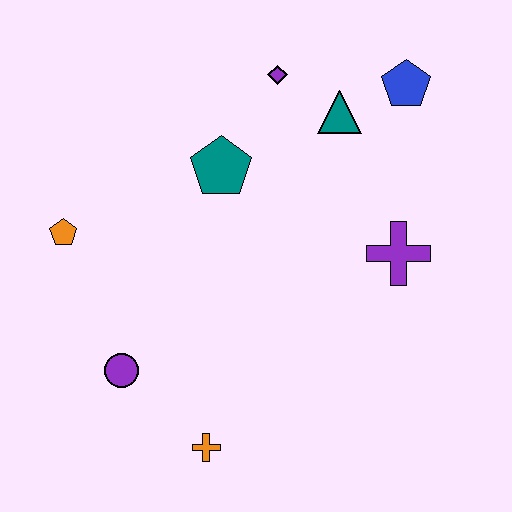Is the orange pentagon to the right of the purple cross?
No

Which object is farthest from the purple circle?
The blue pentagon is farthest from the purple circle.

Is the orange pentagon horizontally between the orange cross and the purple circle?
No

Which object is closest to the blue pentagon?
The teal triangle is closest to the blue pentagon.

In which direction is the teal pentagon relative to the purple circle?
The teal pentagon is above the purple circle.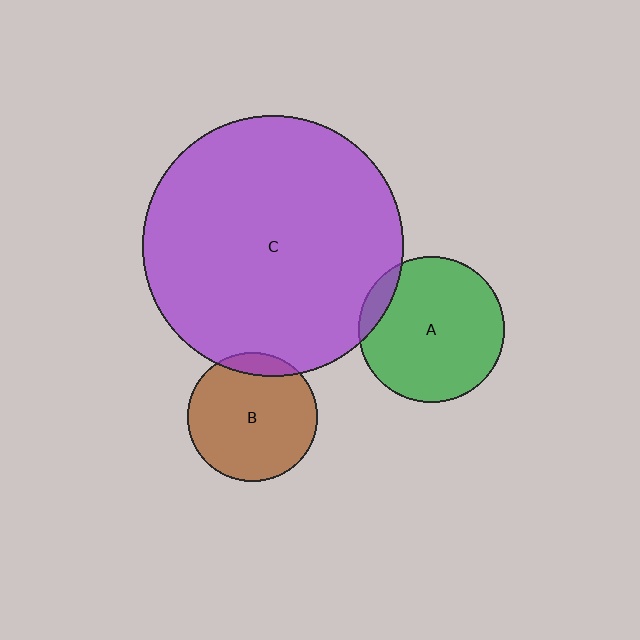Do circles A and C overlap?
Yes.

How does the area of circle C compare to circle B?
Approximately 4.0 times.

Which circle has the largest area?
Circle C (purple).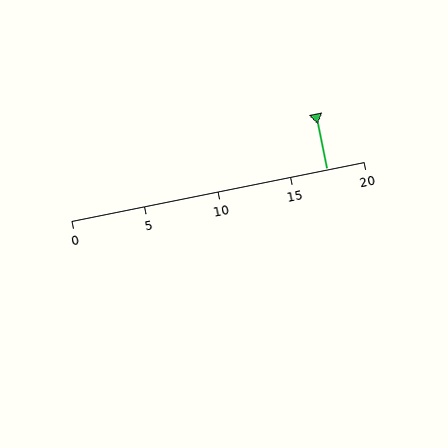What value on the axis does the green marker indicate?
The marker indicates approximately 17.5.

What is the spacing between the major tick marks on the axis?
The major ticks are spaced 5 apart.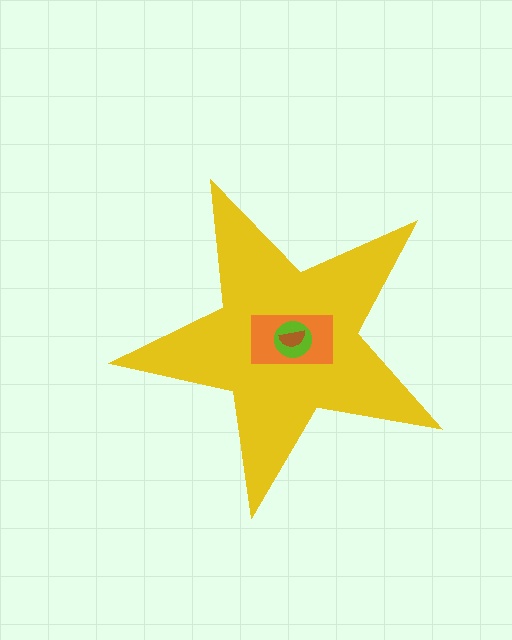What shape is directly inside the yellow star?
The orange rectangle.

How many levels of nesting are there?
4.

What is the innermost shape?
The brown semicircle.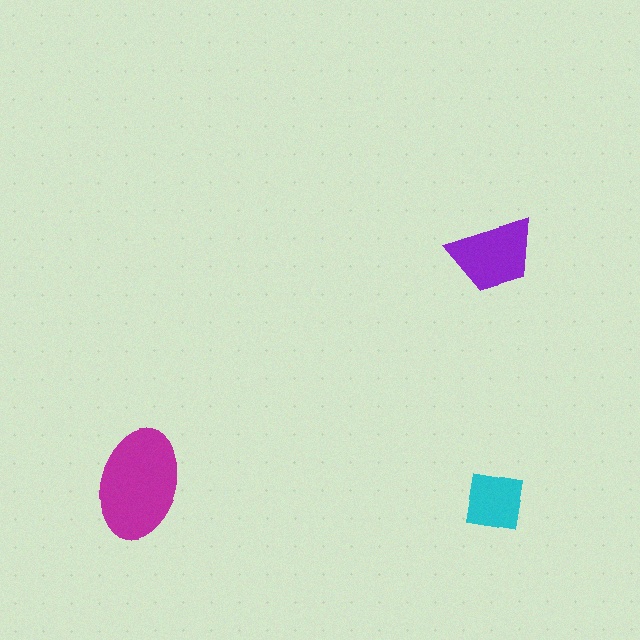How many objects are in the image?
There are 3 objects in the image.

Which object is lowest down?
The cyan square is bottommost.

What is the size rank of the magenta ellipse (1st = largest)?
1st.